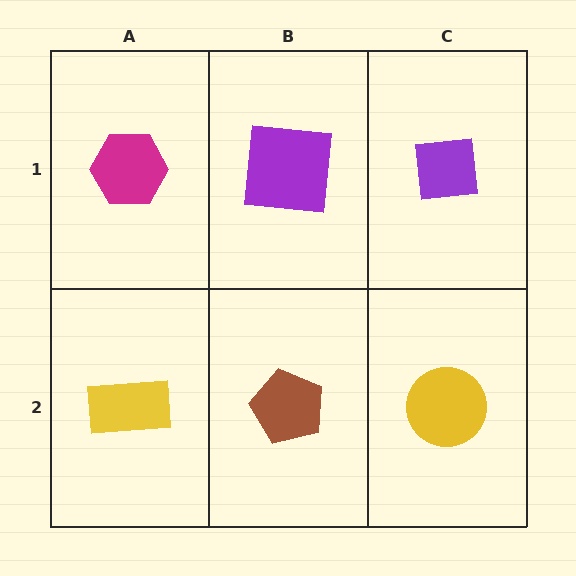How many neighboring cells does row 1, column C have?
2.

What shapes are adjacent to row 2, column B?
A purple square (row 1, column B), a yellow rectangle (row 2, column A), a yellow circle (row 2, column C).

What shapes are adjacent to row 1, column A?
A yellow rectangle (row 2, column A), a purple square (row 1, column B).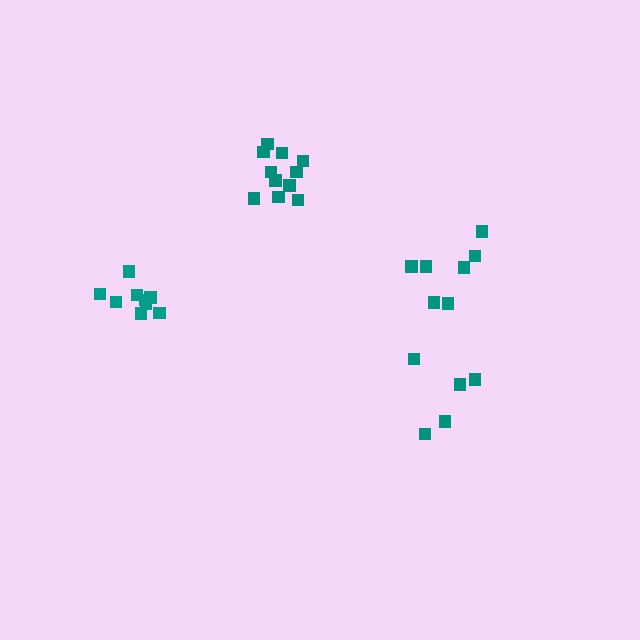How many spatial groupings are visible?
There are 4 spatial groupings.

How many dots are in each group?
Group 1: 11 dots, Group 2: 7 dots, Group 3: 9 dots, Group 4: 5 dots (32 total).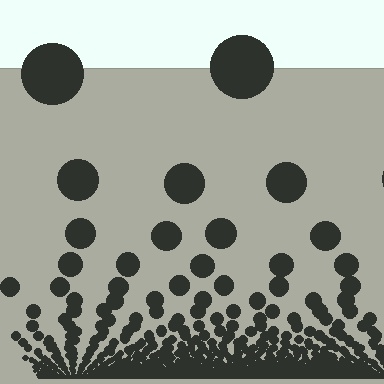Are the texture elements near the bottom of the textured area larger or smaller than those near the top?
Smaller. The gradient is inverted — elements near the bottom are smaller and denser.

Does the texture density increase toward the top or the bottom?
Density increases toward the bottom.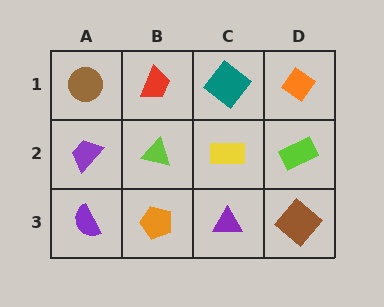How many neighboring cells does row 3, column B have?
3.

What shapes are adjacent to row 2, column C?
A teal diamond (row 1, column C), a purple triangle (row 3, column C), a lime triangle (row 2, column B), a lime rectangle (row 2, column D).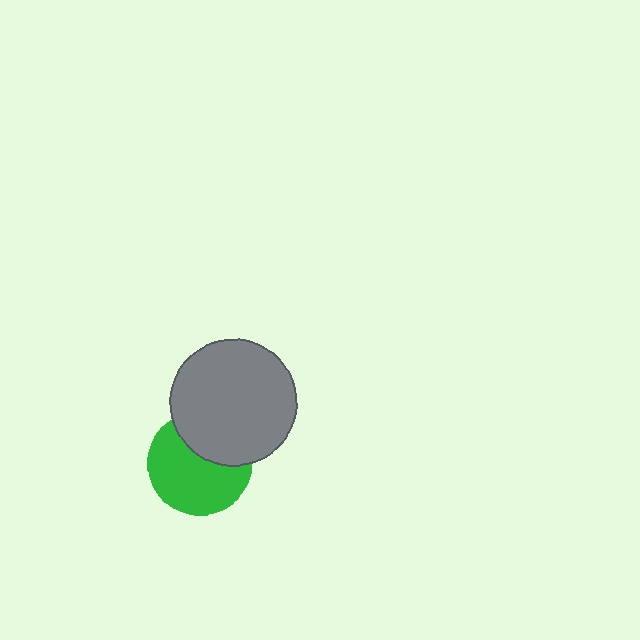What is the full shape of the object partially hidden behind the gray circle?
The partially hidden object is a green circle.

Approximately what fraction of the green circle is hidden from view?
Roughly 35% of the green circle is hidden behind the gray circle.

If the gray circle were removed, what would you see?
You would see the complete green circle.